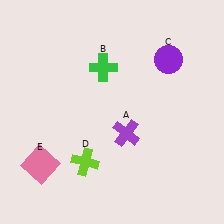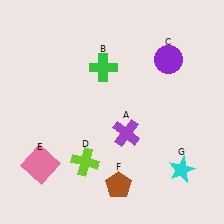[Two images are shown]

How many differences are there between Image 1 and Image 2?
There are 2 differences between the two images.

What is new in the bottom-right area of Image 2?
A cyan star (G) was added in the bottom-right area of Image 2.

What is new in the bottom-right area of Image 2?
A brown pentagon (F) was added in the bottom-right area of Image 2.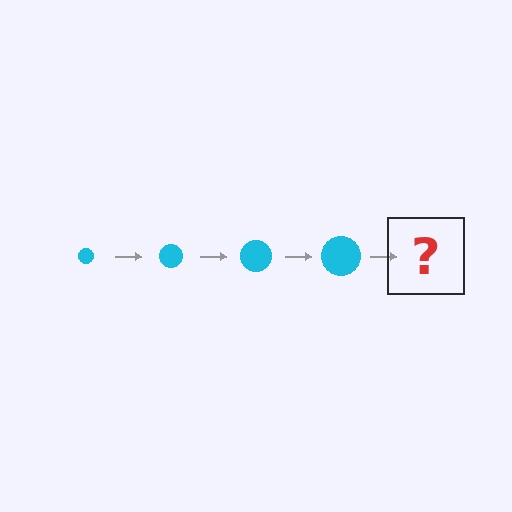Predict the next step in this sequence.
The next step is a cyan circle, larger than the previous one.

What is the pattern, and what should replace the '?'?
The pattern is that the circle gets progressively larger each step. The '?' should be a cyan circle, larger than the previous one.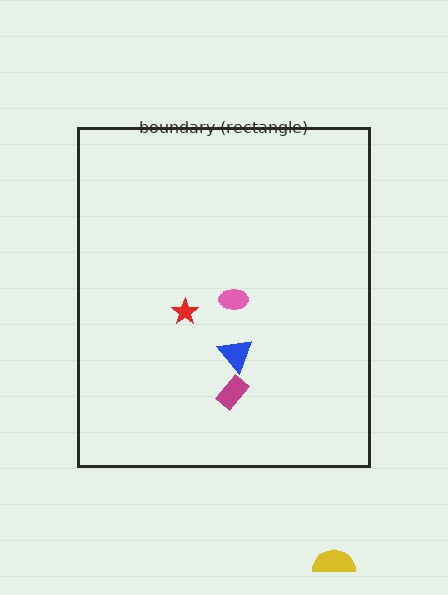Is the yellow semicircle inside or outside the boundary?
Outside.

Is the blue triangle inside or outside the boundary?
Inside.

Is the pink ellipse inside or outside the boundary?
Inside.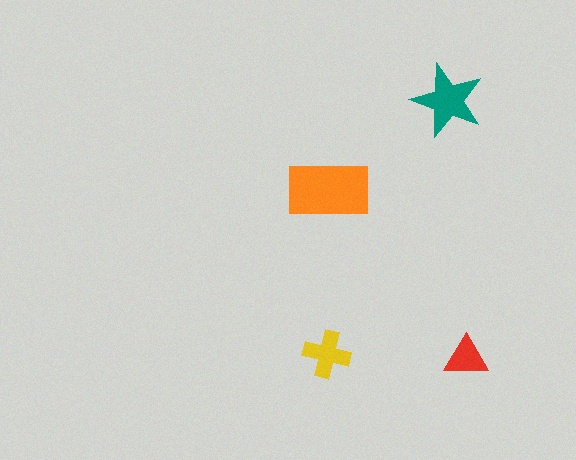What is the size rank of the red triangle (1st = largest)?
4th.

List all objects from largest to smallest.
The orange rectangle, the teal star, the yellow cross, the red triangle.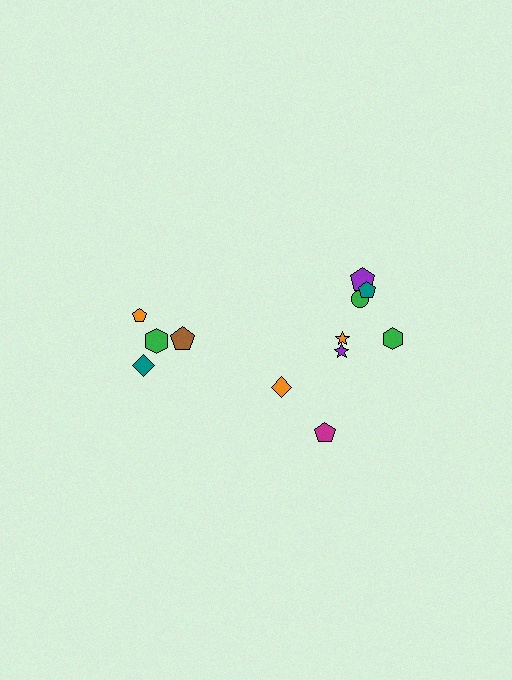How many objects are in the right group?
There are 8 objects.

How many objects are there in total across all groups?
There are 12 objects.